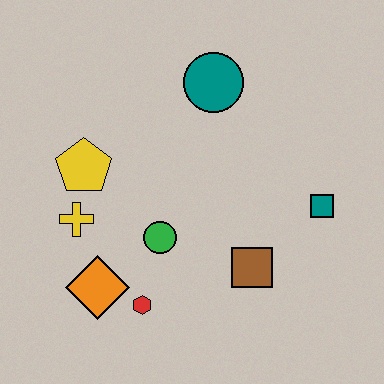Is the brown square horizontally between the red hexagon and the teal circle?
No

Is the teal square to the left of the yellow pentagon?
No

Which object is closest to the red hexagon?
The orange diamond is closest to the red hexagon.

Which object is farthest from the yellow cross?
The teal square is farthest from the yellow cross.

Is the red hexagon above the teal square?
No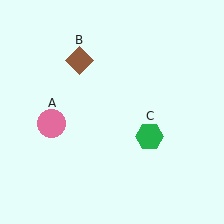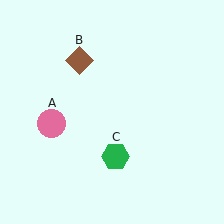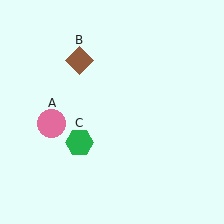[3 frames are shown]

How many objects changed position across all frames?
1 object changed position: green hexagon (object C).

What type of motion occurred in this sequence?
The green hexagon (object C) rotated clockwise around the center of the scene.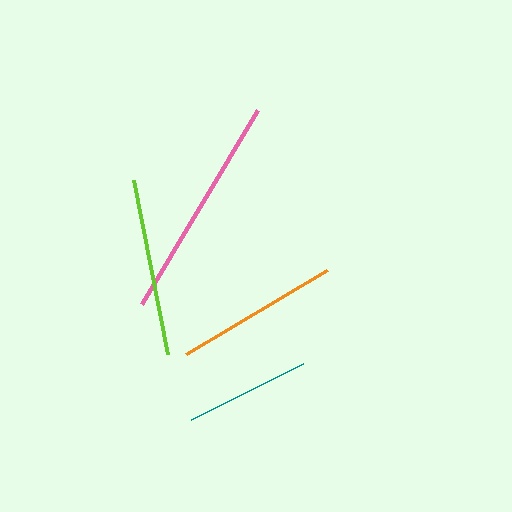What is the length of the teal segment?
The teal segment is approximately 125 pixels long.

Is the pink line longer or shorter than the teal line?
The pink line is longer than the teal line.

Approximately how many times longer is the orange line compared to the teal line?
The orange line is approximately 1.3 times the length of the teal line.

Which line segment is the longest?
The pink line is the longest at approximately 226 pixels.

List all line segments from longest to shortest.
From longest to shortest: pink, lime, orange, teal.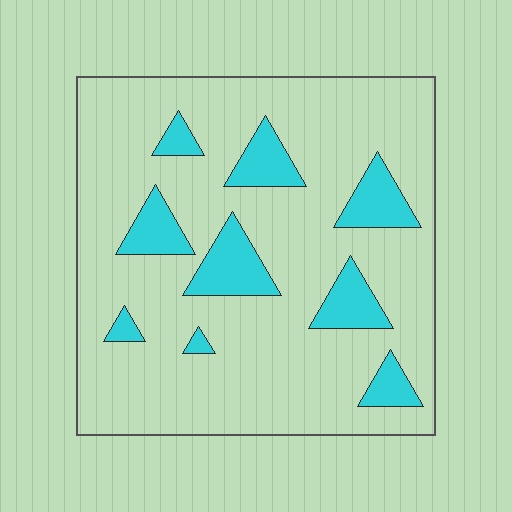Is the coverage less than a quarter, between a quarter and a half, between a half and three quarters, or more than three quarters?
Less than a quarter.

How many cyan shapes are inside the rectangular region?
9.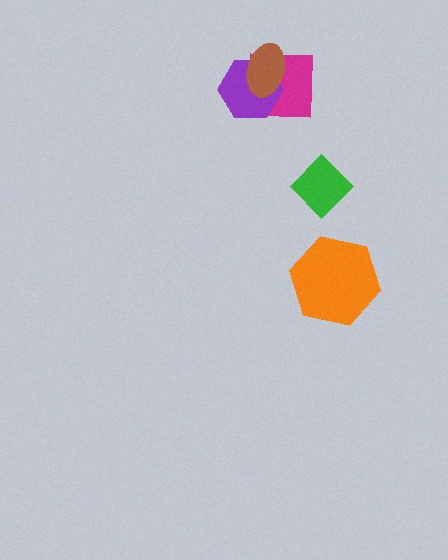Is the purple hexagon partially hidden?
Yes, it is partially covered by another shape.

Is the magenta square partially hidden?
Yes, it is partially covered by another shape.